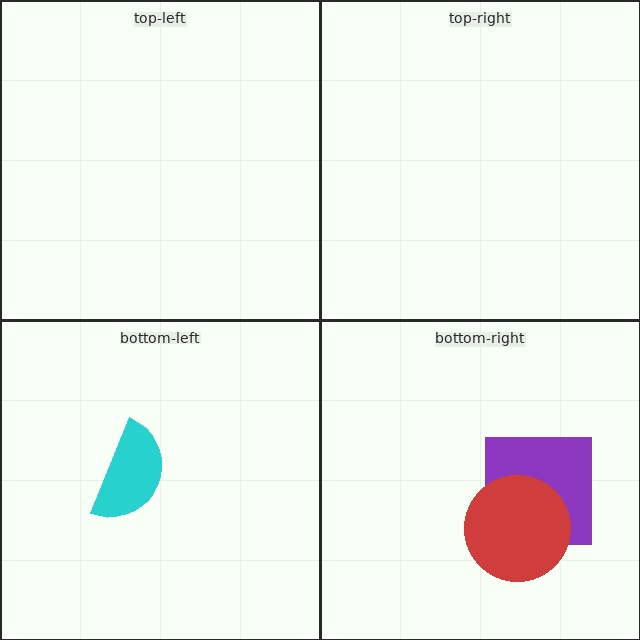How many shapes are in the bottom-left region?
1.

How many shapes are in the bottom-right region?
2.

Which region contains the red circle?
The bottom-right region.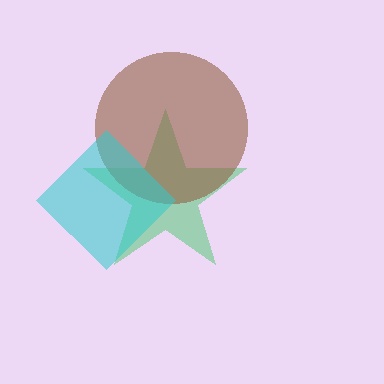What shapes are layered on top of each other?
The layered shapes are: a green star, a brown circle, a cyan diamond.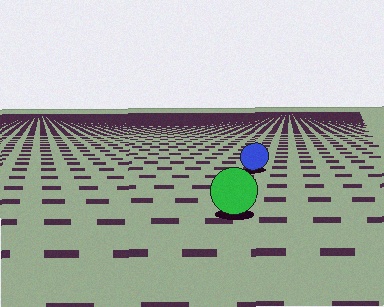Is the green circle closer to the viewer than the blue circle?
Yes. The green circle is closer — you can tell from the texture gradient: the ground texture is coarser near it.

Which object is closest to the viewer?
The green circle is closest. The texture marks near it are larger and more spread out.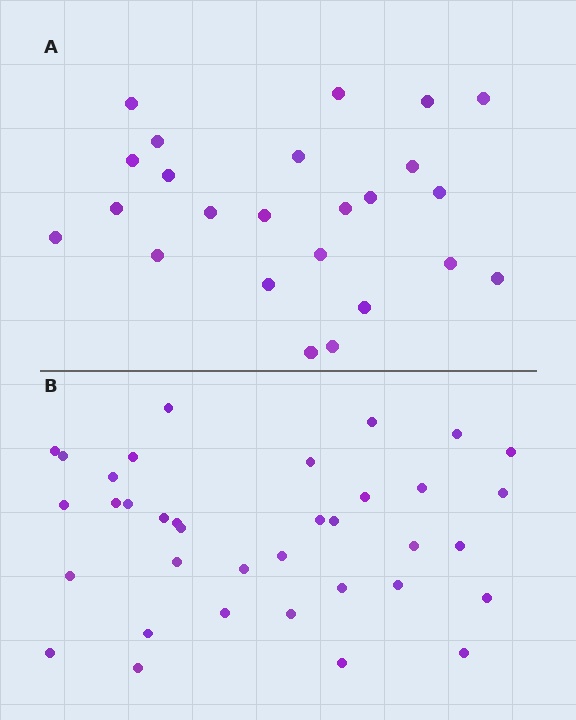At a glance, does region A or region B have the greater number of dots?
Region B (the bottom region) has more dots.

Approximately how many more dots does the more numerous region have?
Region B has roughly 12 or so more dots than region A.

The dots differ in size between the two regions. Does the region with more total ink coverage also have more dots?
No. Region A has more total ink coverage because its dots are larger, but region B actually contains more individual dots. Total area can be misleading — the number of items is what matters here.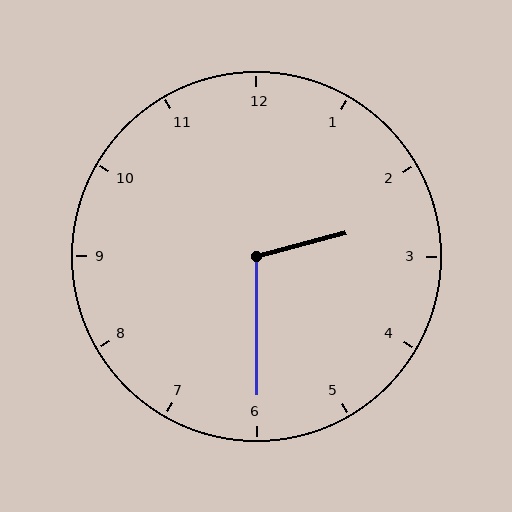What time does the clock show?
2:30.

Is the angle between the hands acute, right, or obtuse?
It is obtuse.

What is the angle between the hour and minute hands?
Approximately 105 degrees.